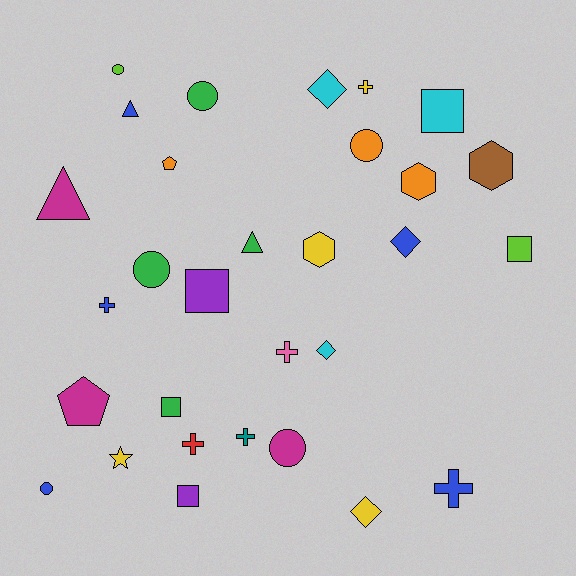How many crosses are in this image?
There are 6 crosses.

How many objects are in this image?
There are 30 objects.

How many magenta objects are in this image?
There are 3 magenta objects.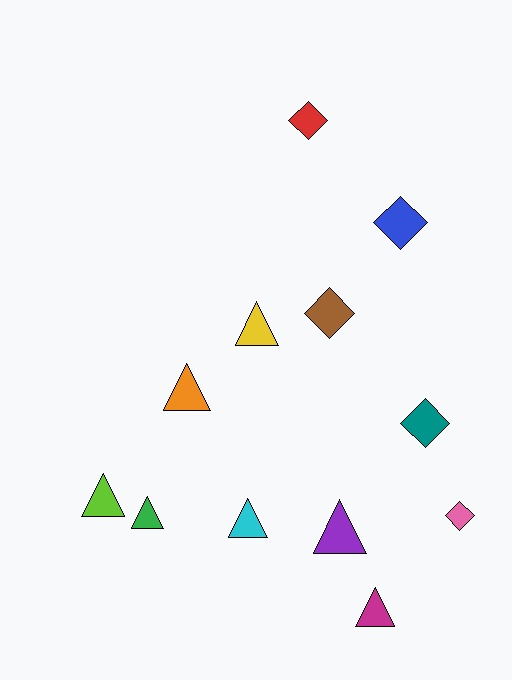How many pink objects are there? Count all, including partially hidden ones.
There is 1 pink object.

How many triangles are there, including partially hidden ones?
There are 7 triangles.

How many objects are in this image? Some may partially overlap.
There are 12 objects.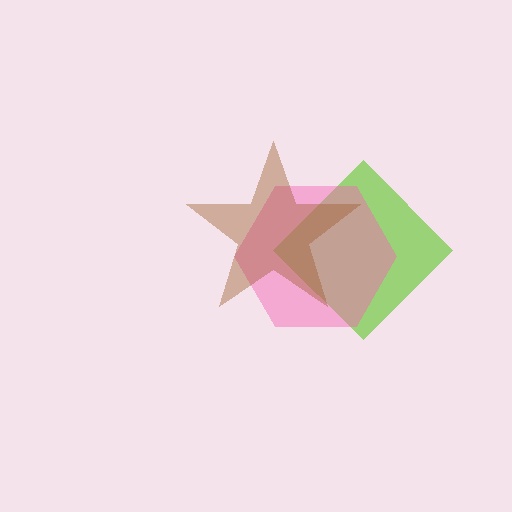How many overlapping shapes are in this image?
There are 3 overlapping shapes in the image.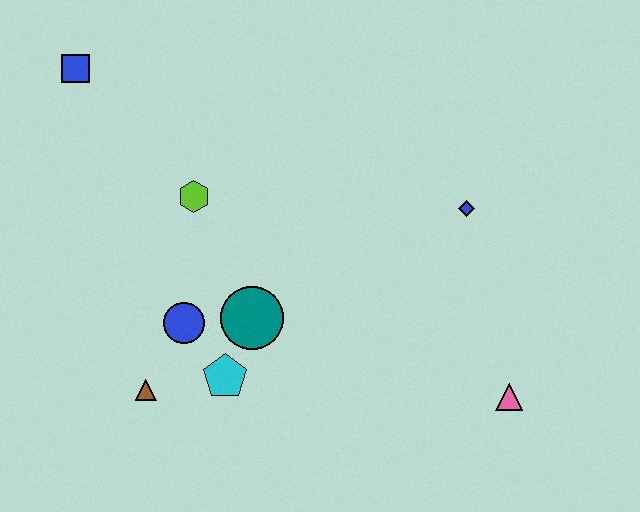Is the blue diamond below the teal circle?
No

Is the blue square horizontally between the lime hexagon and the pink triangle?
No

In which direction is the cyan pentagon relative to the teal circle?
The cyan pentagon is below the teal circle.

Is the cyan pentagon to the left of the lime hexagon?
No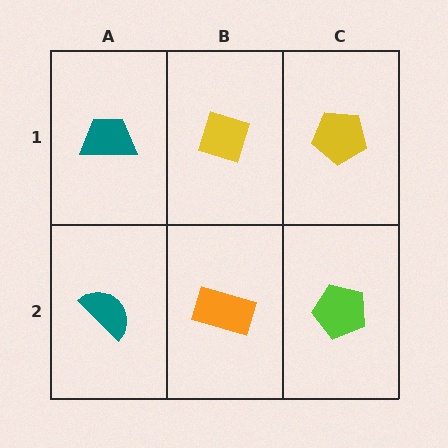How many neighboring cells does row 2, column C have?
2.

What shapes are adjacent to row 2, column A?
A teal trapezoid (row 1, column A), an orange rectangle (row 2, column B).